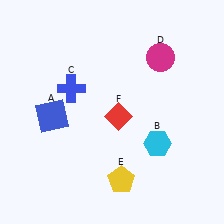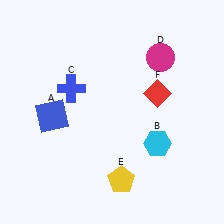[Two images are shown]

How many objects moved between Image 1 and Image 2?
1 object moved between the two images.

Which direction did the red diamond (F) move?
The red diamond (F) moved right.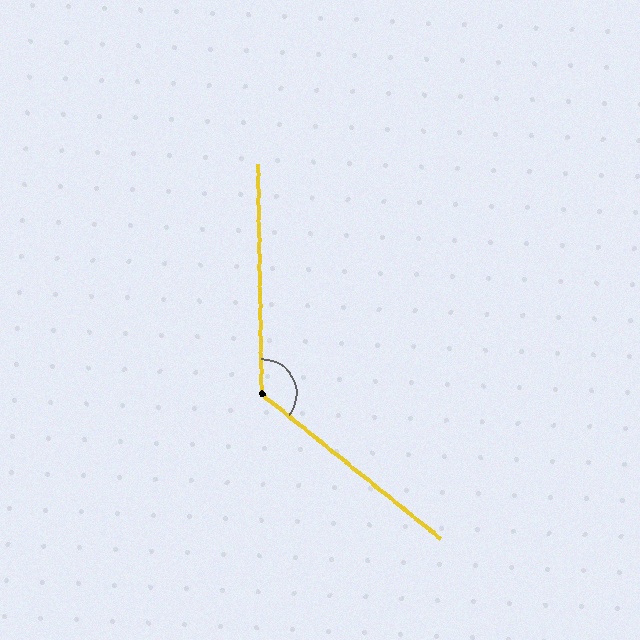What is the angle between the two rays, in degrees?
Approximately 130 degrees.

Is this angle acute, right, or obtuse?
It is obtuse.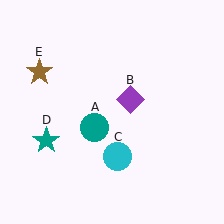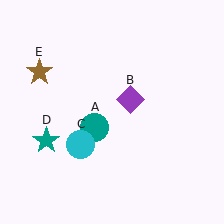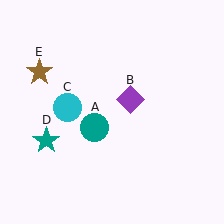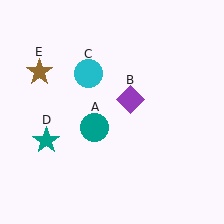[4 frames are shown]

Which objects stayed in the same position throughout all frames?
Teal circle (object A) and purple diamond (object B) and teal star (object D) and brown star (object E) remained stationary.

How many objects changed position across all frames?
1 object changed position: cyan circle (object C).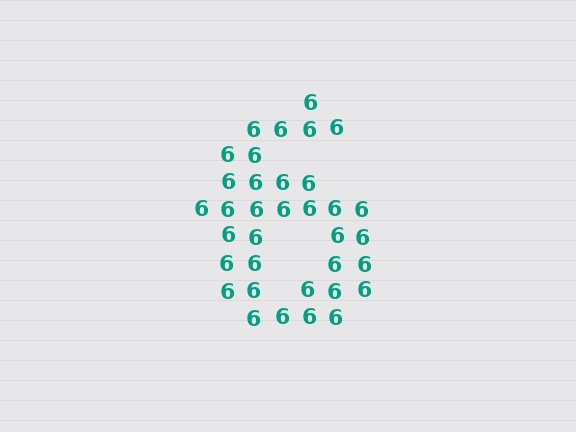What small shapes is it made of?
It is made of small digit 6's.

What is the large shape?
The large shape is the digit 6.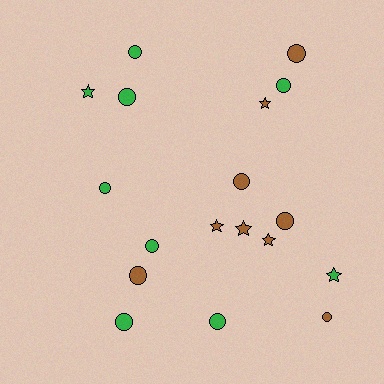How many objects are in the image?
There are 18 objects.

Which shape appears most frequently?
Circle, with 12 objects.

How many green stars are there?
There are 2 green stars.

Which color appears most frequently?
Brown, with 9 objects.